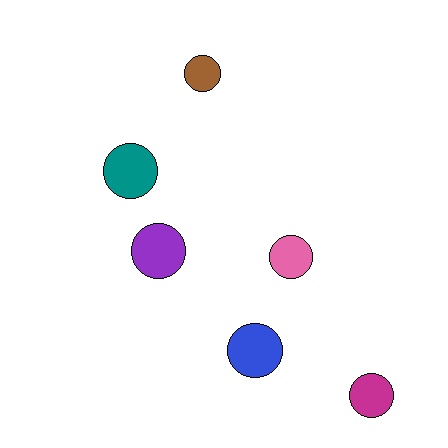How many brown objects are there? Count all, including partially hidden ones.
There is 1 brown object.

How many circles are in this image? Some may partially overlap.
There are 6 circles.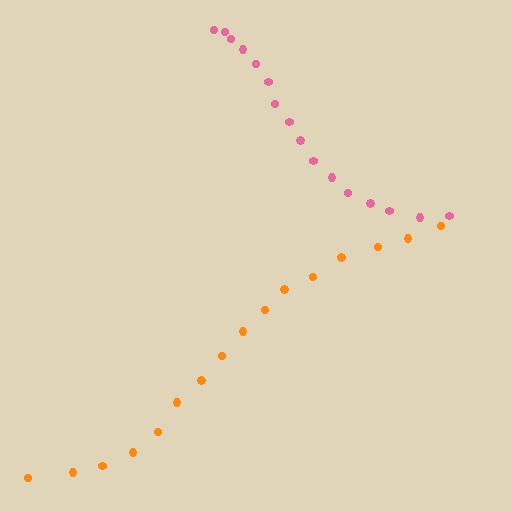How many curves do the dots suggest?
There are 2 distinct paths.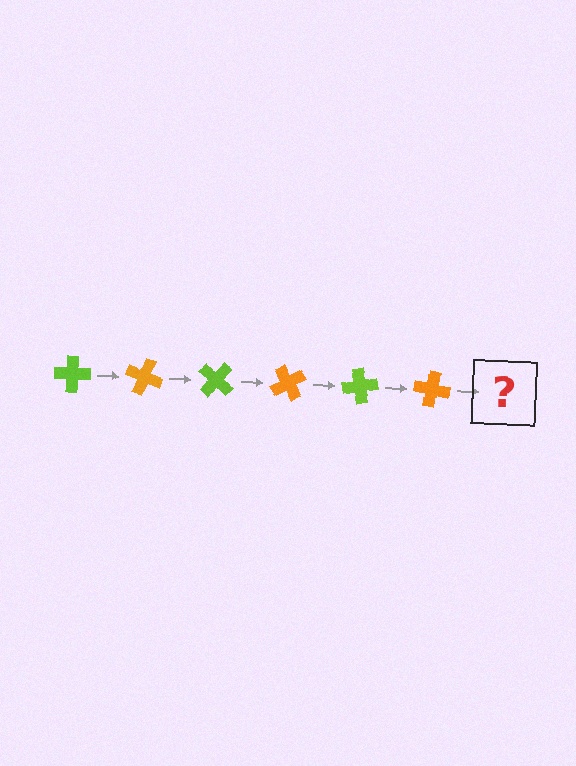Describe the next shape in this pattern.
It should be a lime cross, rotated 120 degrees from the start.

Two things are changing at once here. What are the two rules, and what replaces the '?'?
The two rules are that it rotates 20 degrees each step and the color cycles through lime and orange. The '?' should be a lime cross, rotated 120 degrees from the start.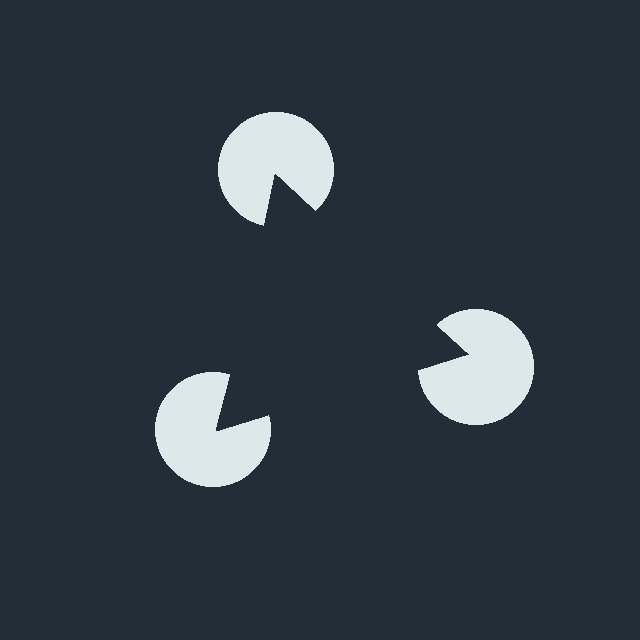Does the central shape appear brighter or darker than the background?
It typically appears slightly darker than the background, even though no actual brightness change is drawn.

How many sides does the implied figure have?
3 sides.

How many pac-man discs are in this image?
There are 3 — one at each vertex of the illusory triangle.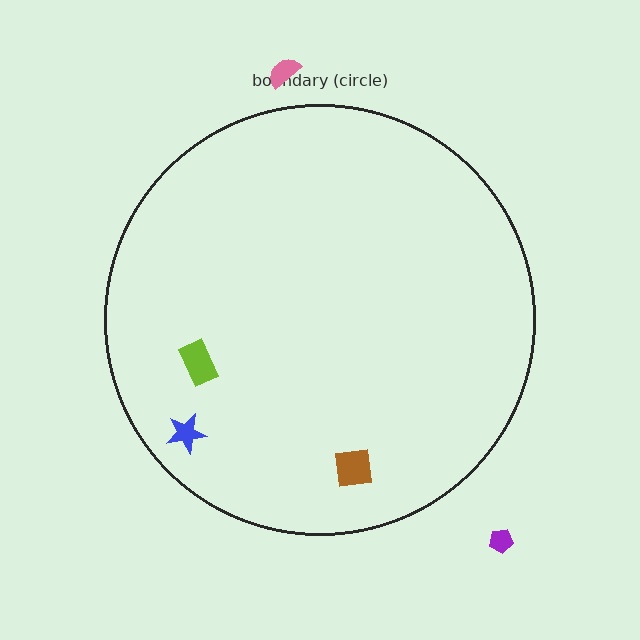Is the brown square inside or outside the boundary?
Inside.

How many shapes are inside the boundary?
3 inside, 2 outside.